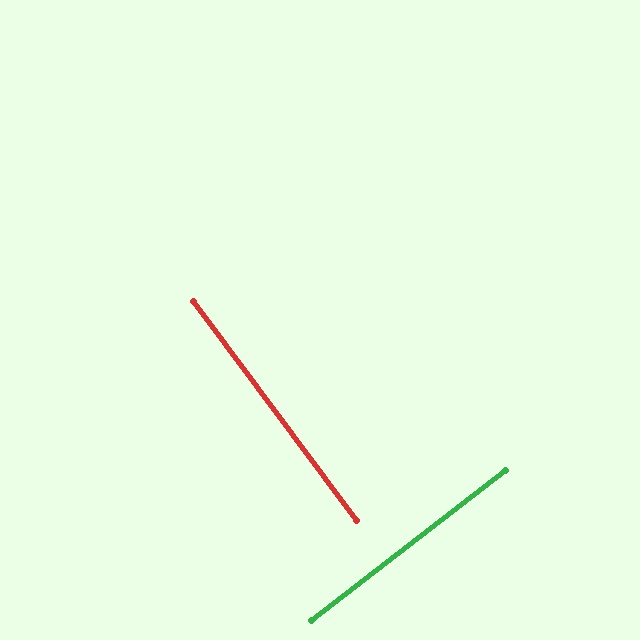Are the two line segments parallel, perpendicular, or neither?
Perpendicular — they meet at approximately 89°.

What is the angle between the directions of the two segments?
Approximately 89 degrees.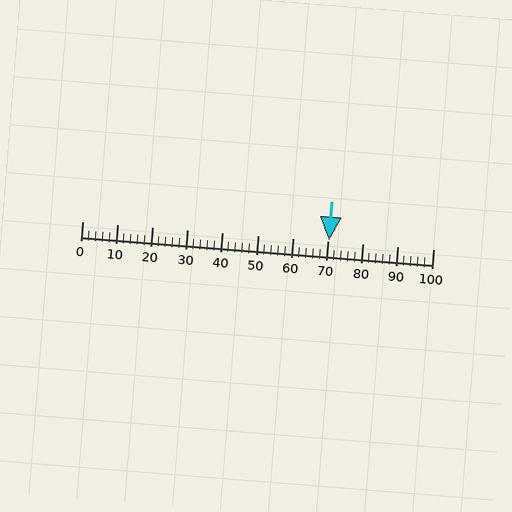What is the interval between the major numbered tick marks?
The major tick marks are spaced 10 units apart.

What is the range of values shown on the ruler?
The ruler shows values from 0 to 100.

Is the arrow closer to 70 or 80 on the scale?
The arrow is closer to 70.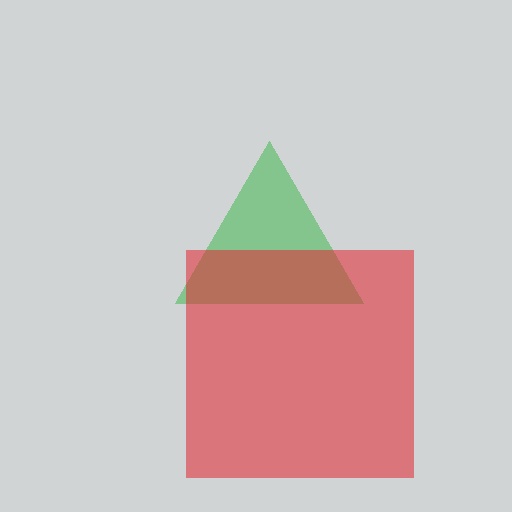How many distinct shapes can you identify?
There are 2 distinct shapes: a green triangle, a red square.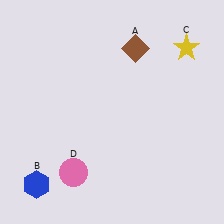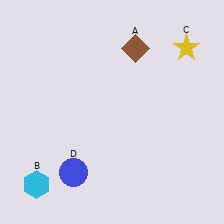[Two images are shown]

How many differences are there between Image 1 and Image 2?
There are 2 differences between the two images.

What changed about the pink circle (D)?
In Image 1, D is pink. In Image 2, it changed to blue.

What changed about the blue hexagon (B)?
In Image 1, B is blue. In Image 2, it changed to cyan.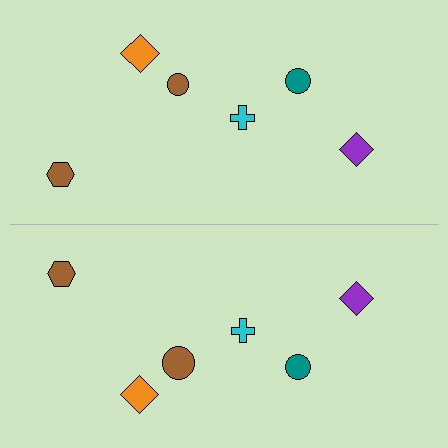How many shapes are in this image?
There are 12 shapes in this image.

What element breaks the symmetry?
The brown circle on the bottom side has a different size than its mirror counterpart.